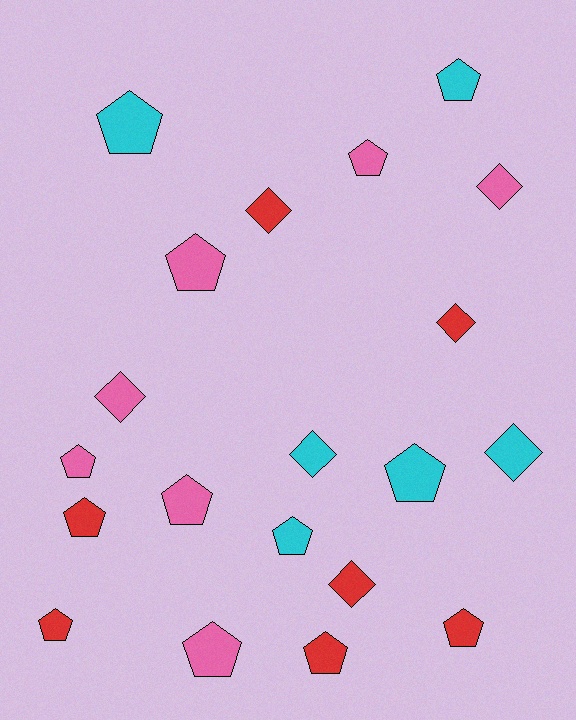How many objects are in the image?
There are 20 objects.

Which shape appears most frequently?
Pentagon, with 13 objects.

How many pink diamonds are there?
There are 2 pink diamonds.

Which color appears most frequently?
Pink, with 7 objects.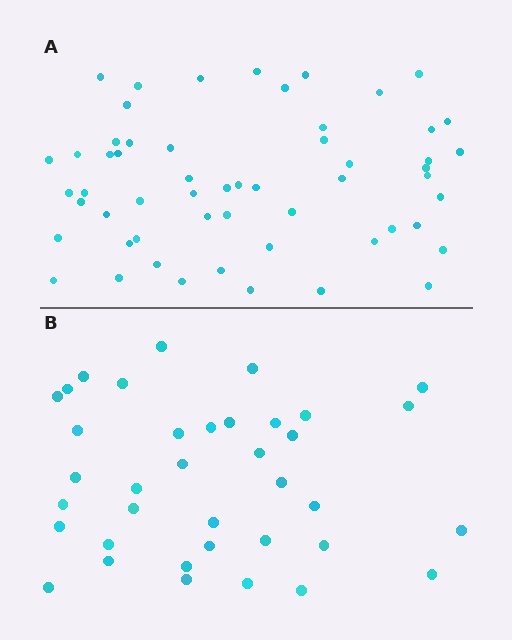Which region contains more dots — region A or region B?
Region A (the top region) has more dots.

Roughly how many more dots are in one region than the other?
Region A has approximately 20 more dots than region B.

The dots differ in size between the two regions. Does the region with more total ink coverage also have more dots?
No. Region B has more total ink coverage because its dots are larger, but region A actually contains more individual dots. Total area can be misleading — the number of items is what matters here.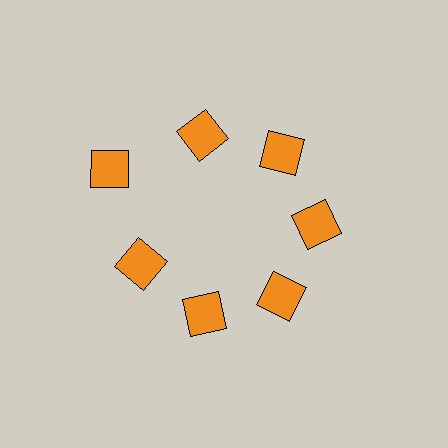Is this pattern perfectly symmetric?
No. The 7 orange squares are arranged in a ring, but one element near the 10 o'clock position is pushed outward from the center, breaking the 7-fold rotational symmetry.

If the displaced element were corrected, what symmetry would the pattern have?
It would have 7-fold rotational symmetry — the pattern would map onto itself every 51 degrees.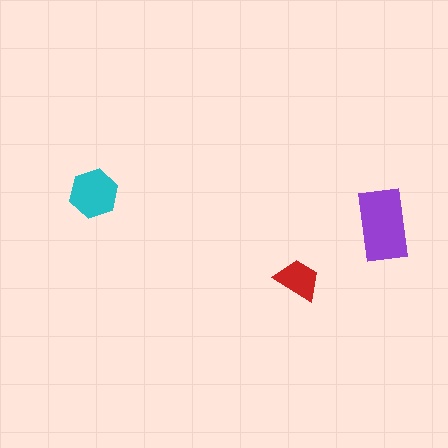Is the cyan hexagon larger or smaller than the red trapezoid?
Larger.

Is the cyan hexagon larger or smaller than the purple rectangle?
Smaller.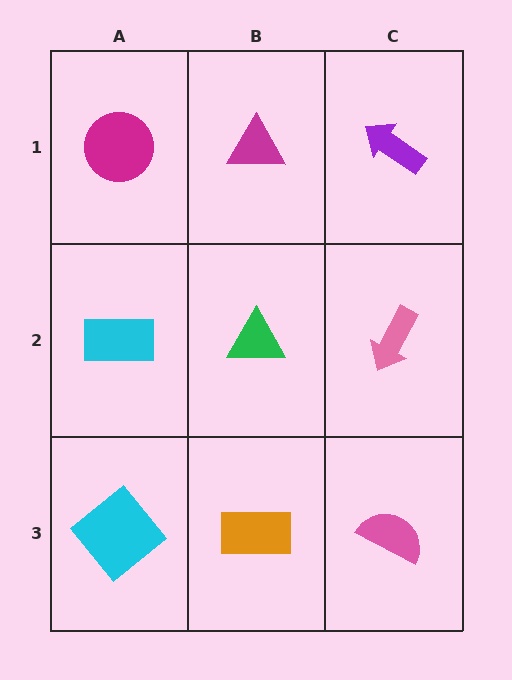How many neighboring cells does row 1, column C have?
2.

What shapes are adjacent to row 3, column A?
A cyan rectangle (row 2, column A), an orange rectangle (row 3, column B).